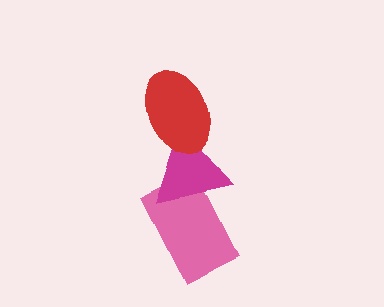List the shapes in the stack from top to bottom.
From top to bottom: the red ellipse, the magenta triangle, the pink rectangle.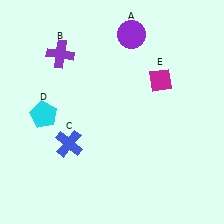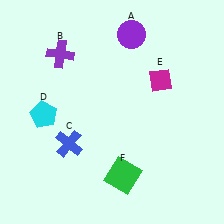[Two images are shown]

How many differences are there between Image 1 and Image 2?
There is 1 difference between the two images.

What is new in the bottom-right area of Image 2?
A green square (F) was added in the bottom-right area of Image 2.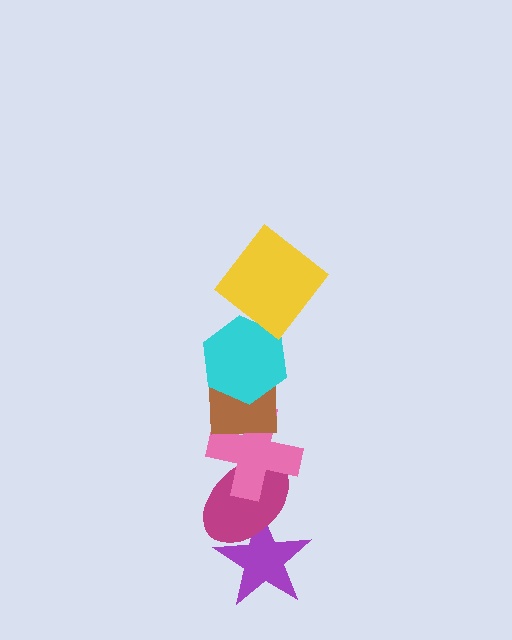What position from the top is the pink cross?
The pink cross is 4th from the top.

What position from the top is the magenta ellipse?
The magenta ellipse is 5th from the top.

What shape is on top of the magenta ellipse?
The pink cross is on top of the magenta ellipse.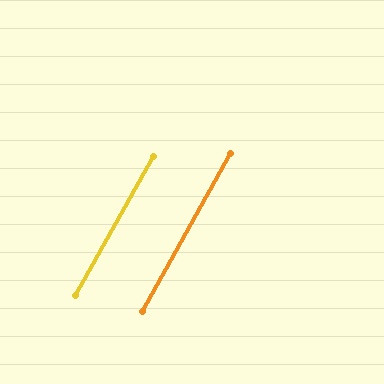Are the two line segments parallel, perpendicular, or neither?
Parallel — their directions differ by only 0.6°.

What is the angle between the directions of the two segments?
Approximately 1 degree.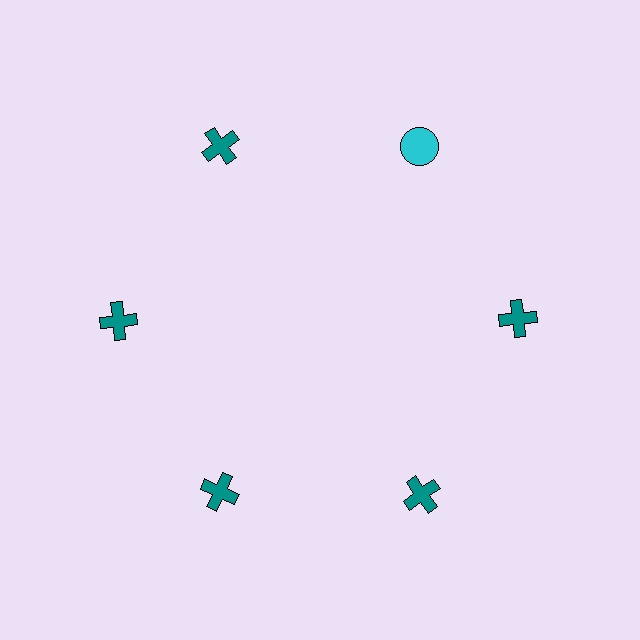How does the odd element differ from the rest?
It differs in both color (cyan instead of teal) and shape (circle instead of cross).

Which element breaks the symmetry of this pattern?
The cyan circle at roughly the 1 o'clock position breaks the symmetry. All other shapes are teal crosses.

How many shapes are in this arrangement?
There are 6 shapes arranged in a ring pattern.